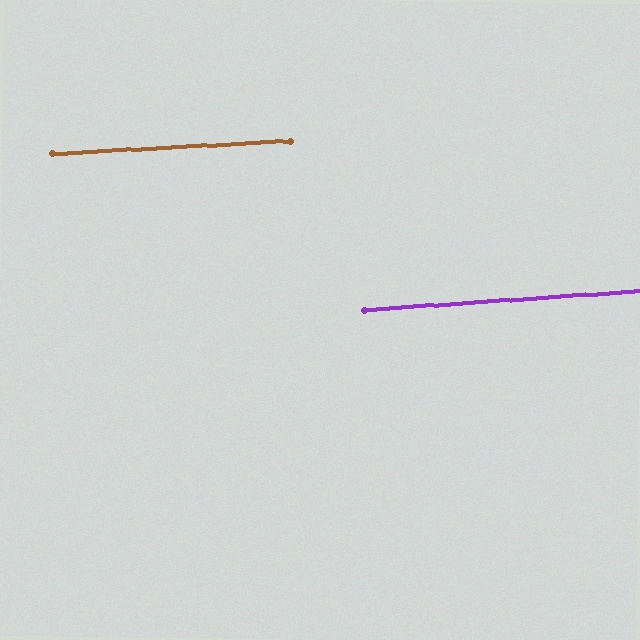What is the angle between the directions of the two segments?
Approximately 1 degree.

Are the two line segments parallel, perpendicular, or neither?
Parallel — their directions differ by only 0.8°.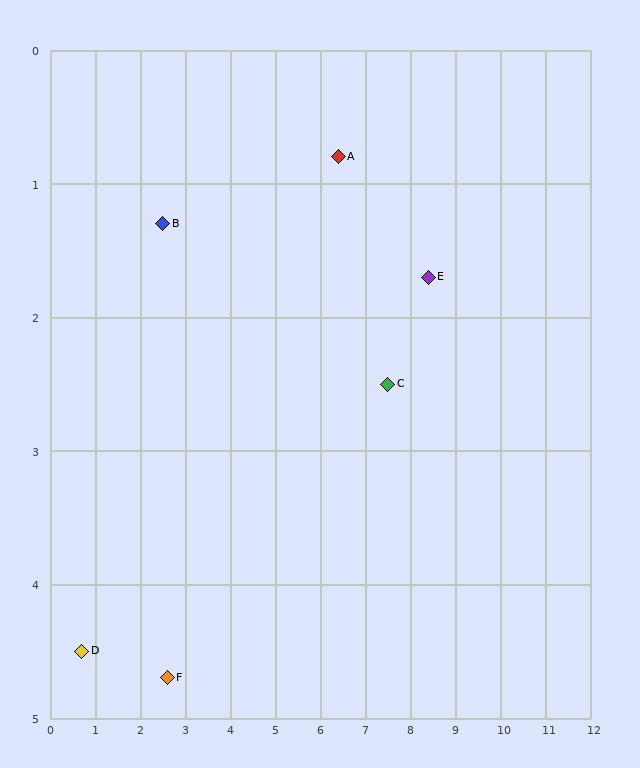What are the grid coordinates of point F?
Point F is at approximately (2.6, 4.7).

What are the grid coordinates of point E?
Point E is at approximately (8.4, 1.7).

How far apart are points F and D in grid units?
Points F and D are about 1.9 grid units apart.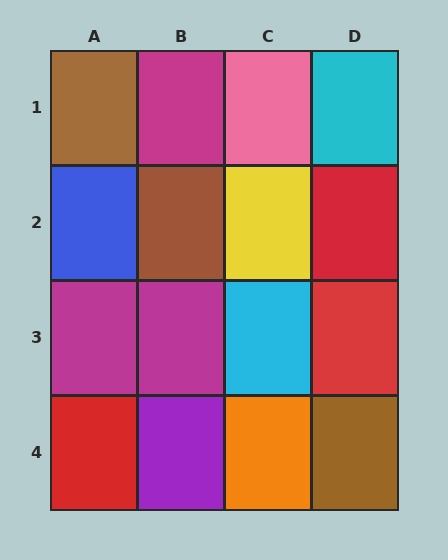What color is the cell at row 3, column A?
Magenta.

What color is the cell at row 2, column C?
Yellow.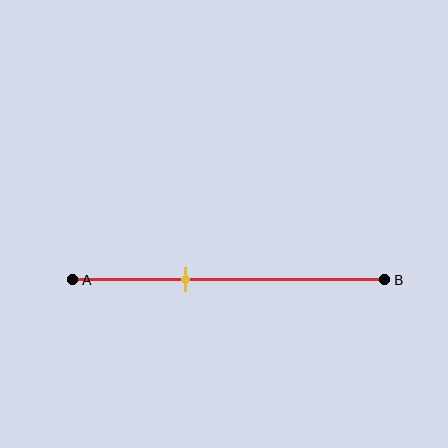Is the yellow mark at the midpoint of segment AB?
No, the mark is at about 35% from A, not at the 50% midpoint.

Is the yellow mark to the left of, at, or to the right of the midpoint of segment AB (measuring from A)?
The yellow mark is to the left of the midpoint of segment AB.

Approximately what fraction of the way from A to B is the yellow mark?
The yellow mark is approximately 35% of the way from A to B.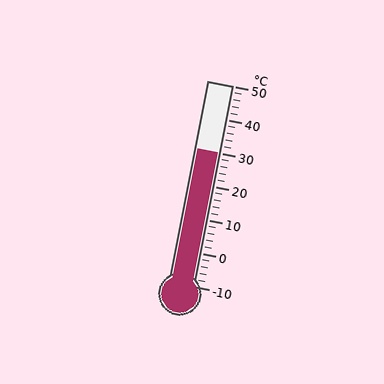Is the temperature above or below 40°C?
The temperature is below 40°C.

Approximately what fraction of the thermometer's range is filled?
The thermometer is filled to approximately 65% of its range.